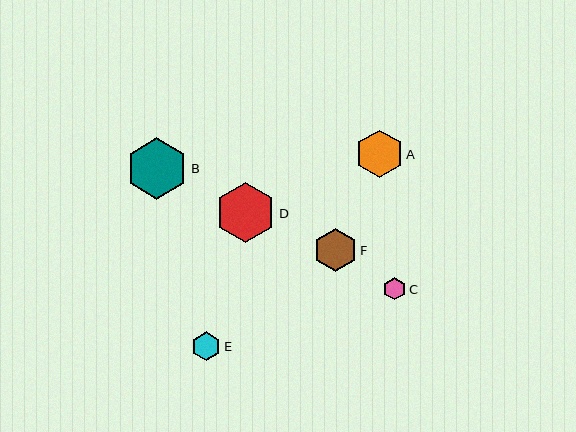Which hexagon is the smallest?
Hexagon C is the smallest with a size of approximately 23 pixels.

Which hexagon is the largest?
Hexagon B is the largest with a size of approximately 62 pixels.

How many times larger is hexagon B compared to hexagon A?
Hexagon B is approximately 1.3 times the size of hexagon A.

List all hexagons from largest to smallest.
From largest to smallest: B, D, A, F, E, C.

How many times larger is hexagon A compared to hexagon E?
Hexagon A is approximately 1.7 times the size of hexagon E.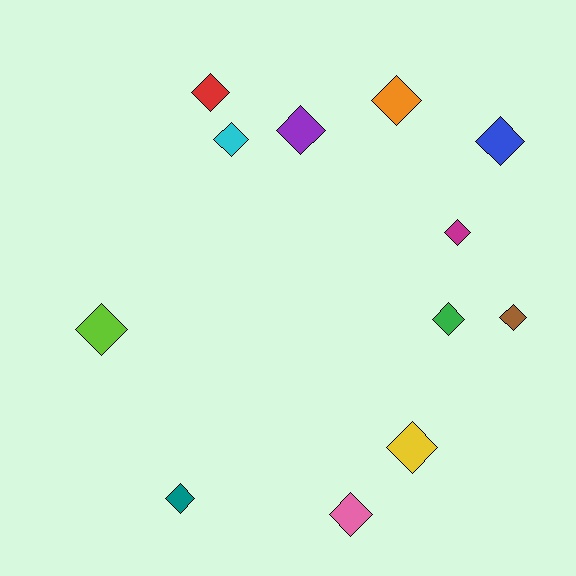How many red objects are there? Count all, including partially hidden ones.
There is 1 red object.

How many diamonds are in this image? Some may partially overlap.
There are 12 diamonds.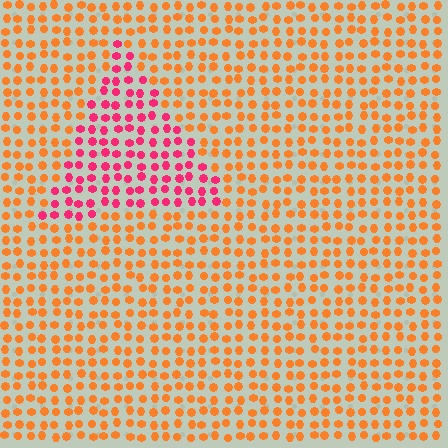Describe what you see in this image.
The image is filled with small orange elements in a uniform arrangement. A triangle-shaped region is visible where the elements are tinted to a slightly different hue, forming a subtle color boundary.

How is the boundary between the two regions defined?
The boundary is defined purely by a slight shift in hue (about 48 degrees). Spacing, size, and orientation are identical on both sides.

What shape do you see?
I see a triangle.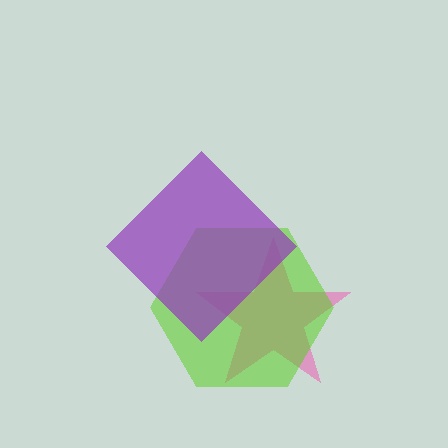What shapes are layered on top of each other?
The layered shapes are: a pink star, a lime hexagon, a purple diamond.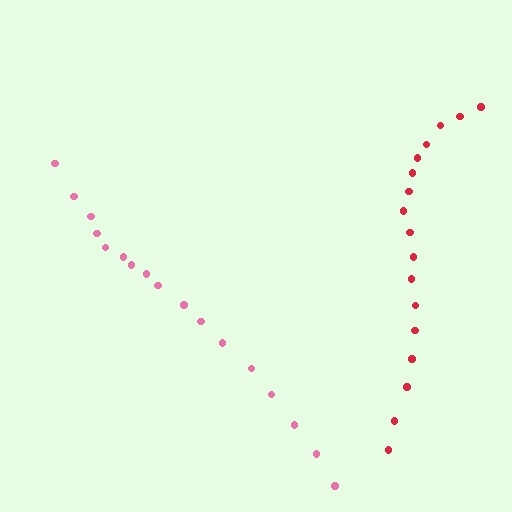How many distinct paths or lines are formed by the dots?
There are 2 distinct paths.